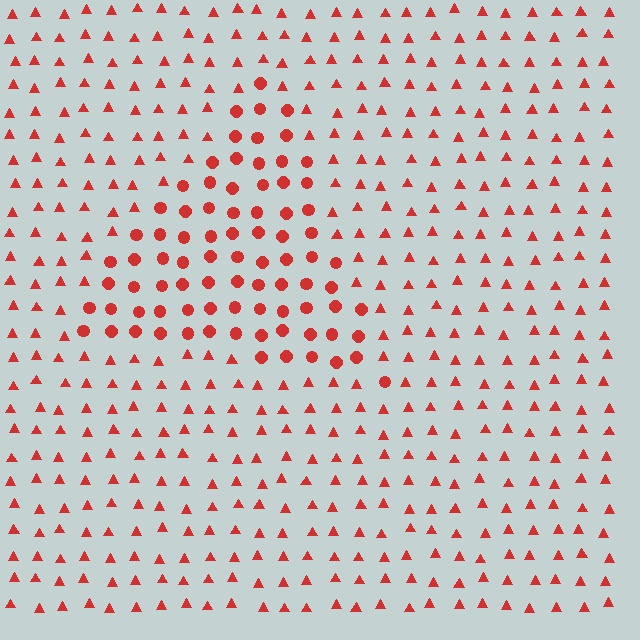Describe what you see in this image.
The image is filled with small red elements arranged in a uniform grid. A triangle-shaped region contains circles, while the surrounding area contains triangles. The boundary is defined purely by the change in element shape.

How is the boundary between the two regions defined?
The boundary is defined by a change in element shape: circles inside vs. triangles outside. All elements share the same color and spacing.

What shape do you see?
I see a triangle.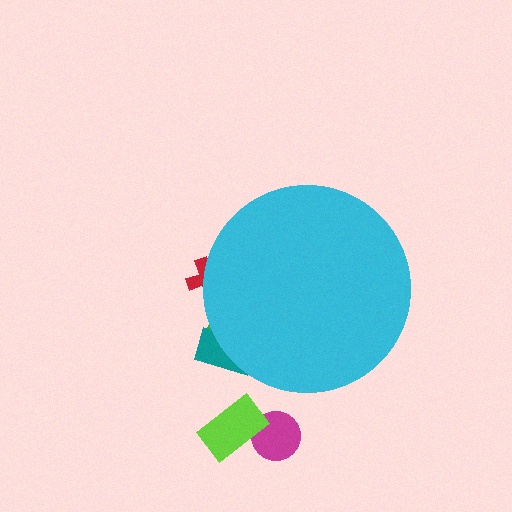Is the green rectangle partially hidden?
Yes, the green rectangle is partially hidden behind the cyan circle.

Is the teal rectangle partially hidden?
Yes, the teal rectangle is partially hidden behind the cyan circle.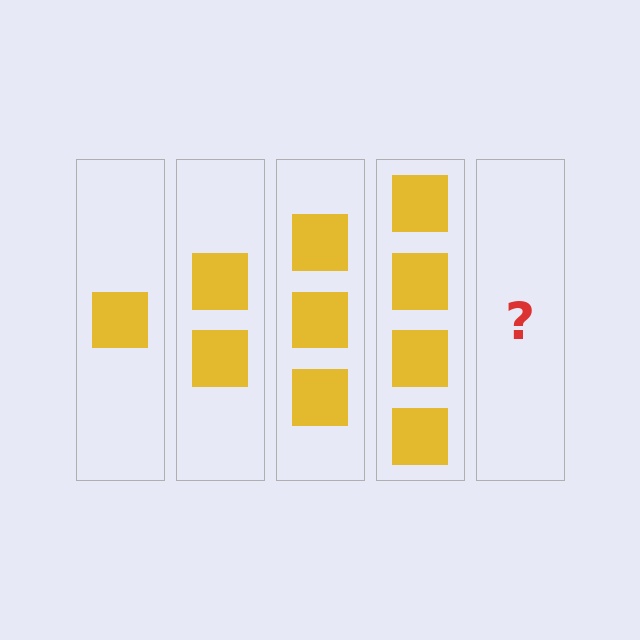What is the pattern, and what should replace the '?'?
The pattern is that each step adds one more square. The '?' should be 5 squares.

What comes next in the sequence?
The next element should be 5 squares.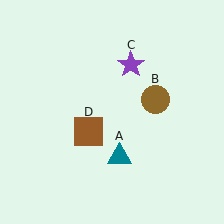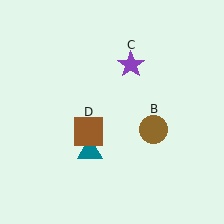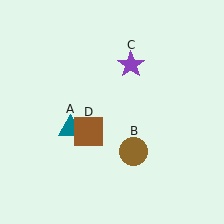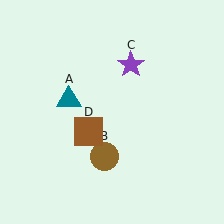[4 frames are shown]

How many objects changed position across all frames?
2 objects changed position: teal triangle (object A), brown circle (object B).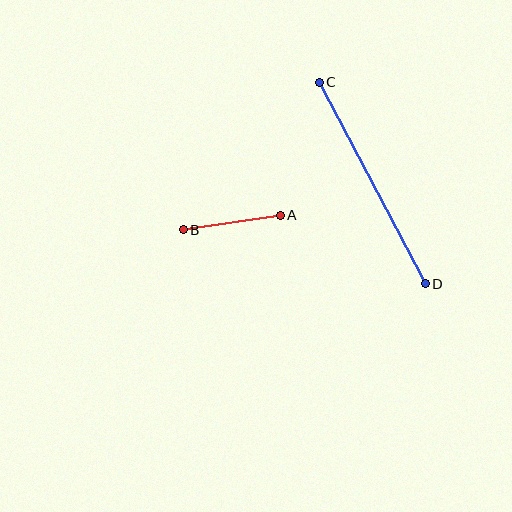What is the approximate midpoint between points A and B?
The midpoint is at approximately (232, 223) pixels.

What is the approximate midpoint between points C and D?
The midpoint is at approximately (372, 183) pixels.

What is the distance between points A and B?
The distance is approximately 98 pixels.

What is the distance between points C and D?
The distance is approximately 228 pixels.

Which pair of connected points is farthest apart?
Points C and D are farthest apart.